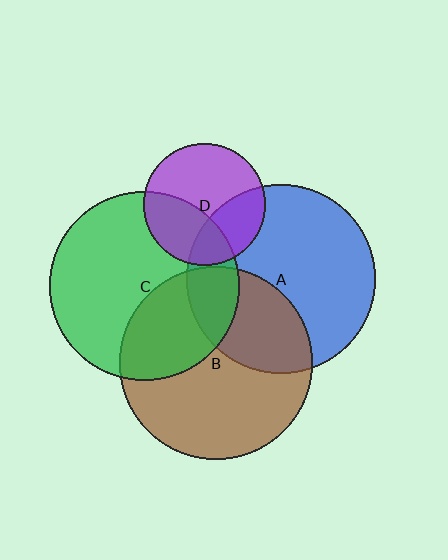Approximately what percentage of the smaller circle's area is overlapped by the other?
Approximately 15%.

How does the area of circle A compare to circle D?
Approximately 2.4 times.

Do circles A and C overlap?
Yes.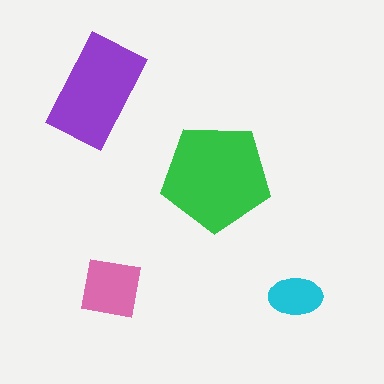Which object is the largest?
The green pentagon.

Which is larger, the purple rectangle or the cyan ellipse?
The purple rectangle.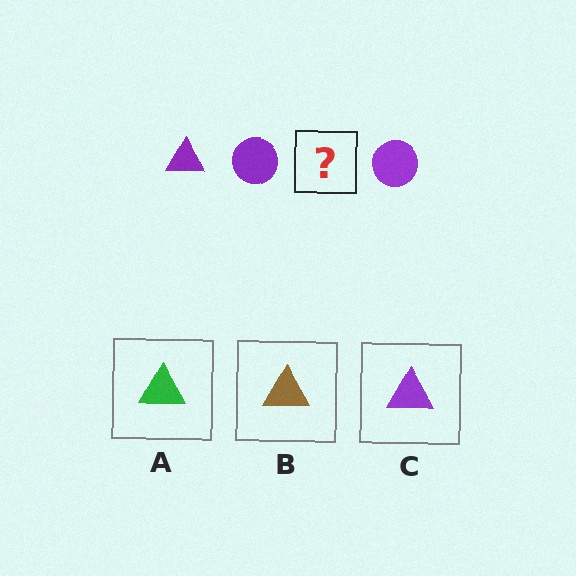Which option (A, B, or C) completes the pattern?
C.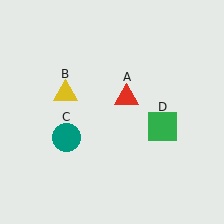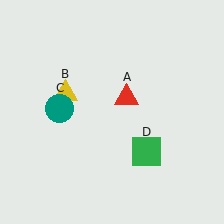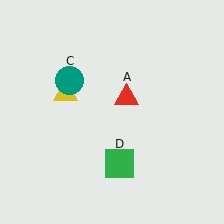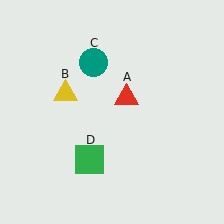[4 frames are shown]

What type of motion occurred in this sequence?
The teal circle (object C), green square (object D) rotated clockwise around the center of the scene.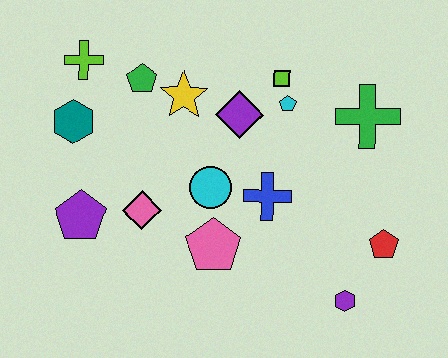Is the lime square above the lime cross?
No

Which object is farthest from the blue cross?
The lime cross is farthest from the blue cross.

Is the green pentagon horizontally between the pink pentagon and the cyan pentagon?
No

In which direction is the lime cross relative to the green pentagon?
The lime cross is to the left of the green pentagon.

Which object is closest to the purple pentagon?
The pink diamond is closest to the purple pentagon.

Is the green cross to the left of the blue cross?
No